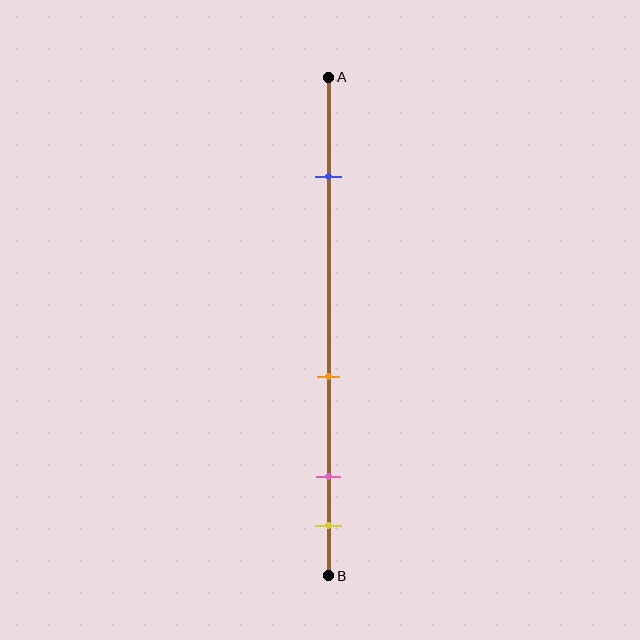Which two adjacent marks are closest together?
The pink and yellow marks are the closest adjacent pair.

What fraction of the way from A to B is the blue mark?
The blue mark is approximately 20% (0.2) of the way from A to B.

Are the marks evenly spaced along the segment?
No, the marks are not evenly spaced.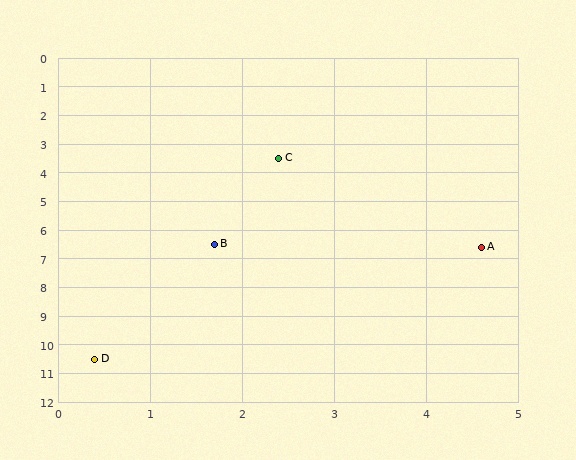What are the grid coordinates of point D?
Point D is at approximately (0.4, 10.5).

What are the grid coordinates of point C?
Point C is at approximately (2.4, 3.5).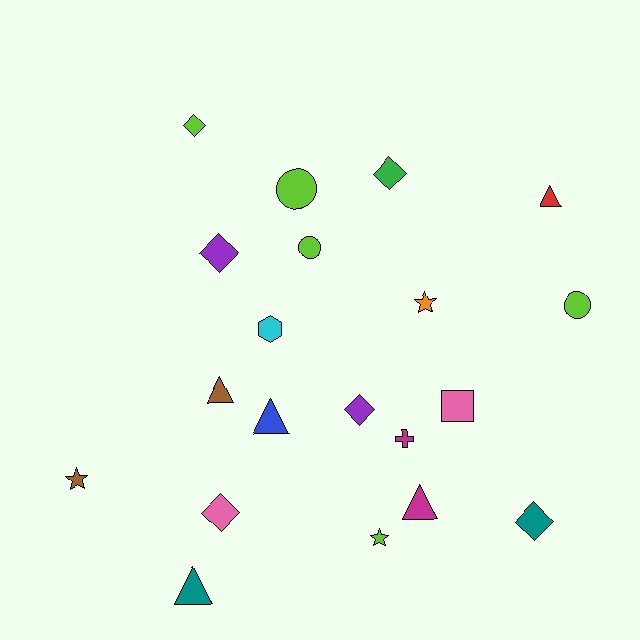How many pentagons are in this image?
There are no pentagons.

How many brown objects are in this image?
There are 2 brown objects.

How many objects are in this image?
There are 20 objects.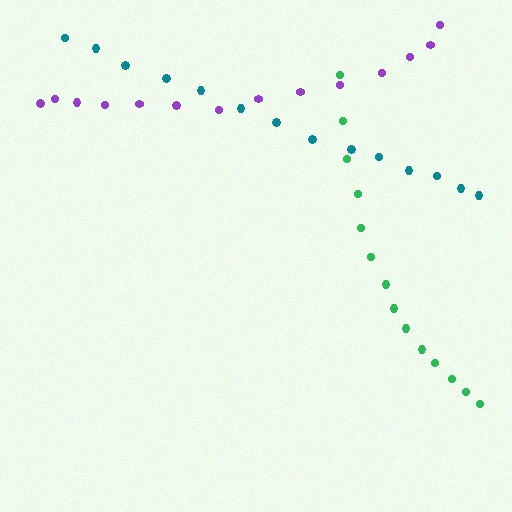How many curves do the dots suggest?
There are 3 distinct paths.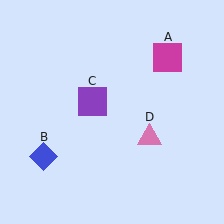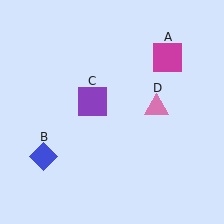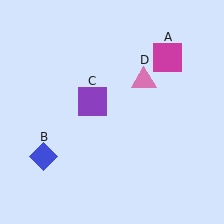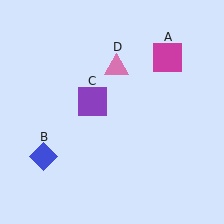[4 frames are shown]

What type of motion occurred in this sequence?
The pink triangle (object D) rotated counterclockwise around the center of the scene.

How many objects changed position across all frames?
1 object changed position: pink triangle (object D).